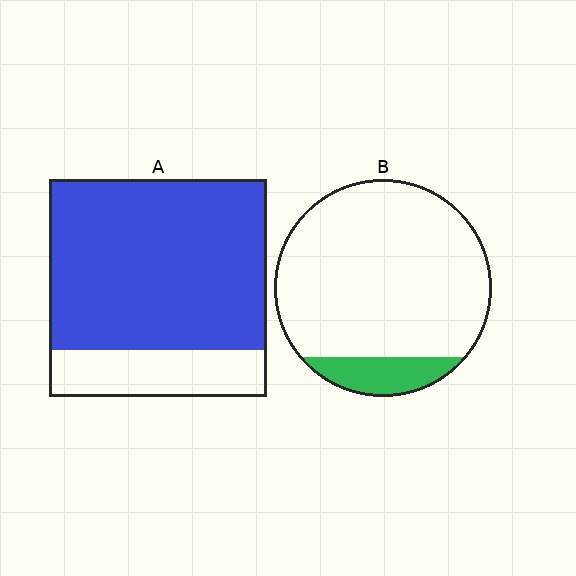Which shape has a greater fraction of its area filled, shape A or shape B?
Shape A.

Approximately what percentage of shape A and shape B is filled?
A is approximately 80% and B is approximately 15%.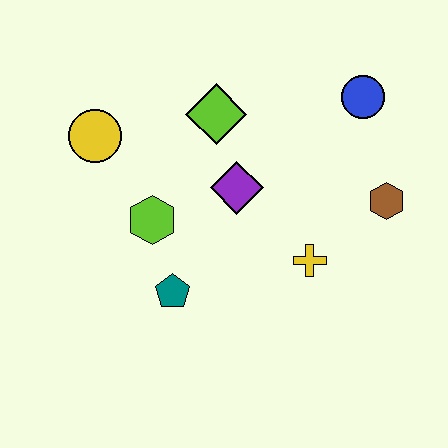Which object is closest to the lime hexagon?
The teal pentagon is closest to the lime hexagon.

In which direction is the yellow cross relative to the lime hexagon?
The yellow cross is to the right of the lime hexagon.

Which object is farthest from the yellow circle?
The brown hexagon is farthest from the yellow circle.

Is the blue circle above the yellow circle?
Yes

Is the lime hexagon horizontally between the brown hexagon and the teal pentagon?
No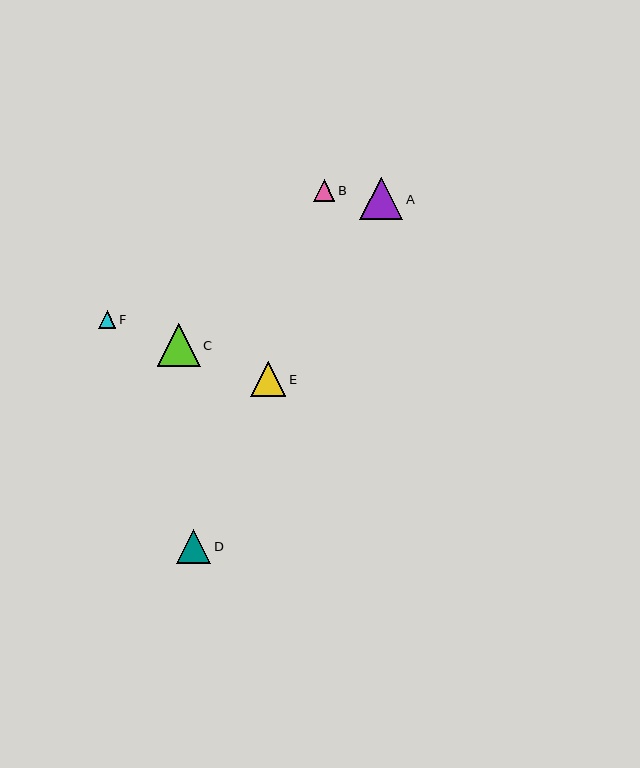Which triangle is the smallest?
Triangle F is the smallest with a size of approximately 17 pixels.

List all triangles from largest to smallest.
From largest to smallest: A, C, E, D, B, F.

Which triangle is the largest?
Triangle A is the largest with a size of approximately 43 pixels.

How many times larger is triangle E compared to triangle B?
Triangle E is approximately 1.7 times the size of triangle B.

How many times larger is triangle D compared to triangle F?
Triangle D is approximately 2.0 times the size of triangle F.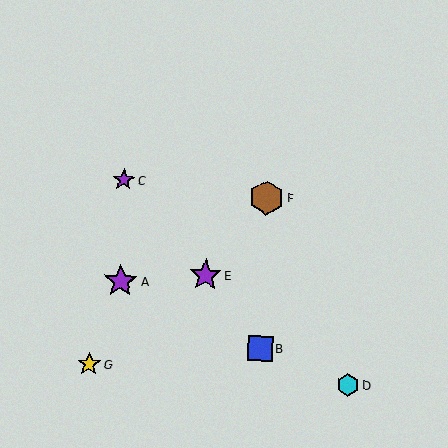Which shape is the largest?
The brown hexagon (labeled F) is the largest.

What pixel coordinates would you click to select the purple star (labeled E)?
Click at (205, 275) to select the purple star E.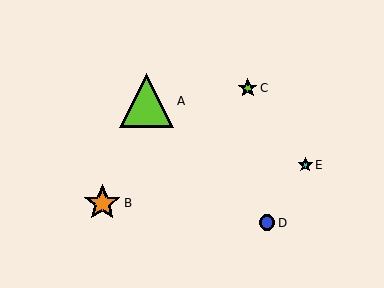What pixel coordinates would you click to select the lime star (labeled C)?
Click at (248, 88) to select the lime star C.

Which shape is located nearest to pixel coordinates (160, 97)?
The lime triangle (labeled A) at (147, 101) is nearest to that location.